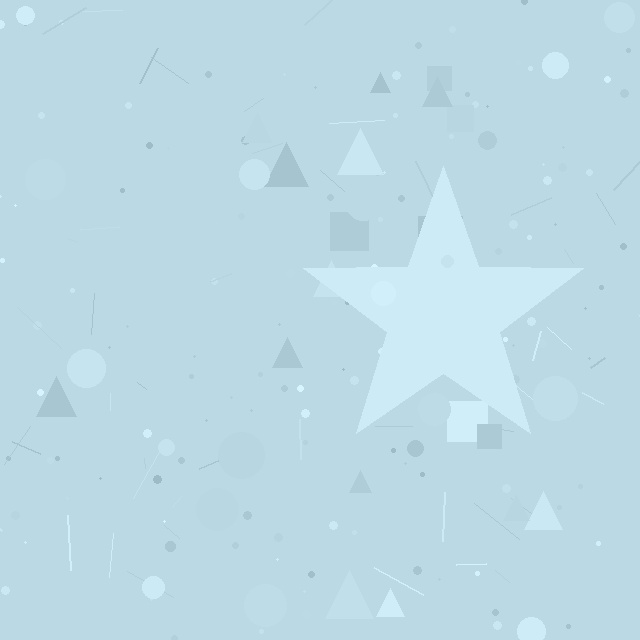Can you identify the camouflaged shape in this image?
The camouflaged shape is a star.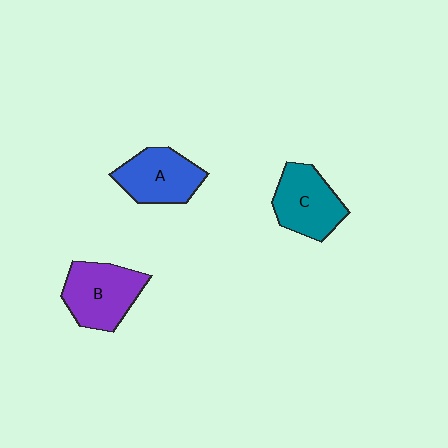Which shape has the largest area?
Shape B (purple).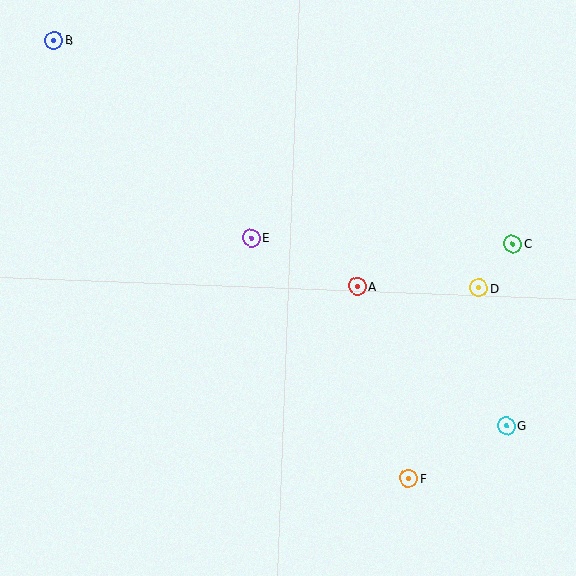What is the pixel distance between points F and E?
The distance between F and E is 288 pixels.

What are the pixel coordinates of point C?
Point C is at (512, 244).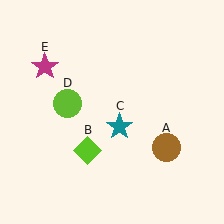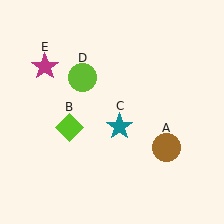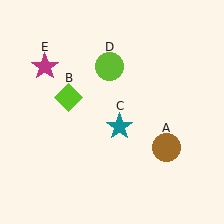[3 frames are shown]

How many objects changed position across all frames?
2 objects changed position: lime diamond (object B), lime circle (object D).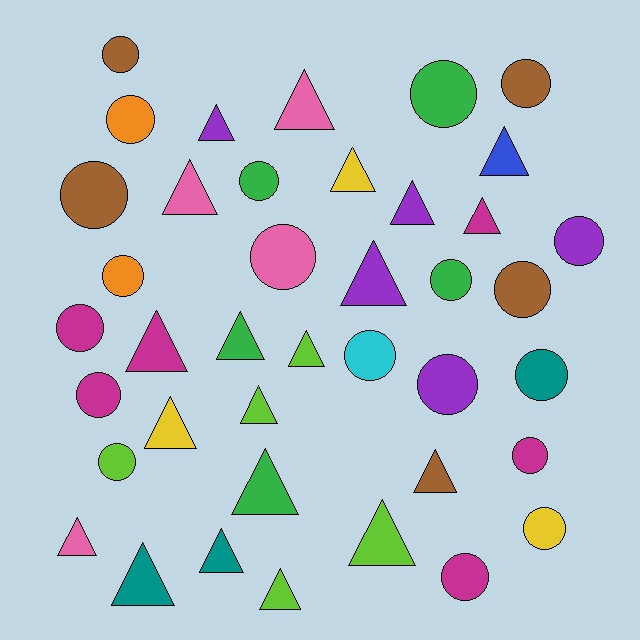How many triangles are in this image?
There are 20 triangles.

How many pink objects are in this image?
There are 4 pink objects.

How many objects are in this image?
There are 40 objects.